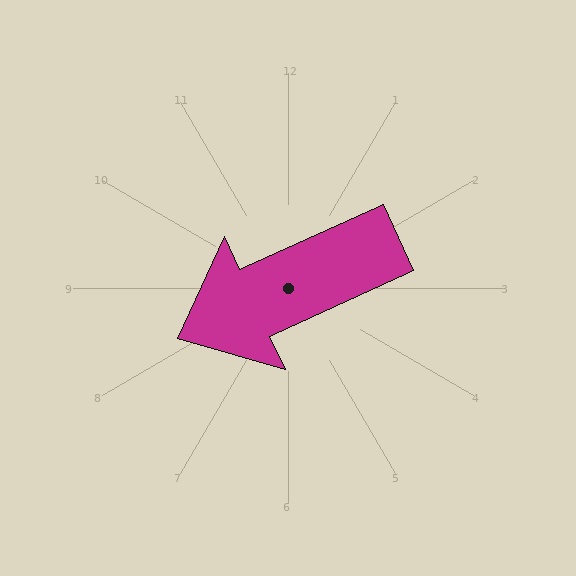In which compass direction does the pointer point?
Southwest.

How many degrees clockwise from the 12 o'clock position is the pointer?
Approximately 245 degrees.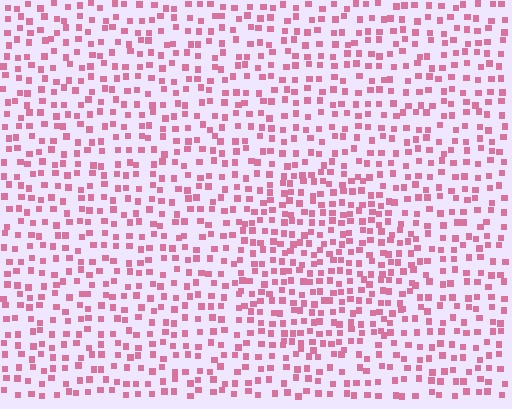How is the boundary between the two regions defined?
The boundary is defined by a change in element density (approximately 1.5x ratio). All elements are the same color, size, and shape.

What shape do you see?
I see a circle.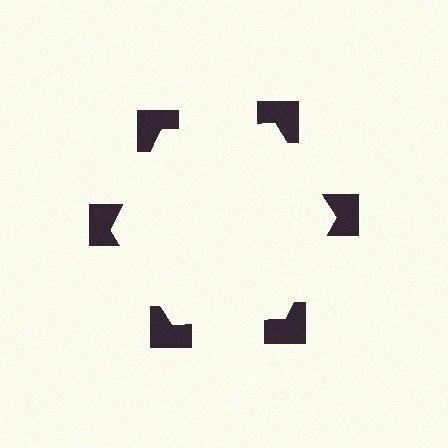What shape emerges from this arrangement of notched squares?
An illusory hexagon — its edges are inferred from the aligned wedge cuts in the notched squares, not physically drawn.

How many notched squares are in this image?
There are 6 — one at each vertex of the illusory hexagon.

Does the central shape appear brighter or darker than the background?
It typically appears slightly brighter than the background, even though no actual brightness change is drawn.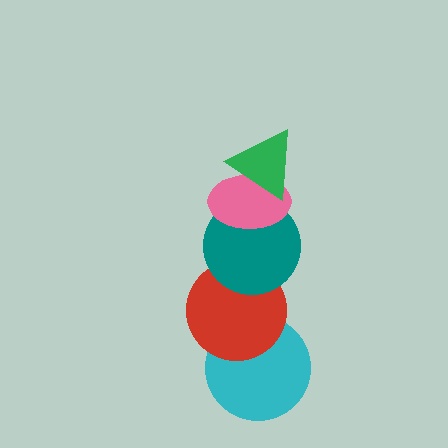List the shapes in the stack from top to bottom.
From top to bottom: the green triangle, the pink ellipse, the teal circle, the red circle, the cyan circle.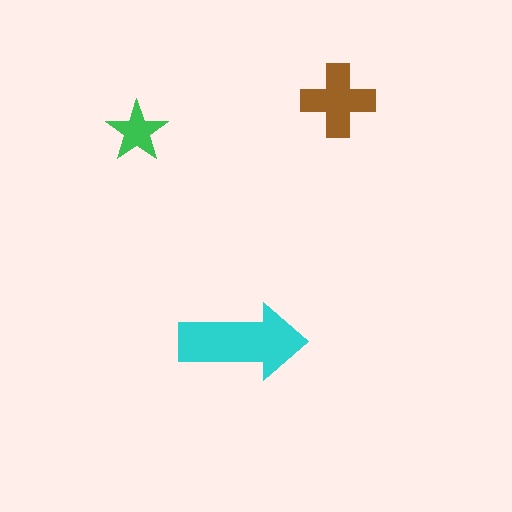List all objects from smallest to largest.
The green star, the brown cross, the cyan arrow.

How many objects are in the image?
There are 3 objects in the image.